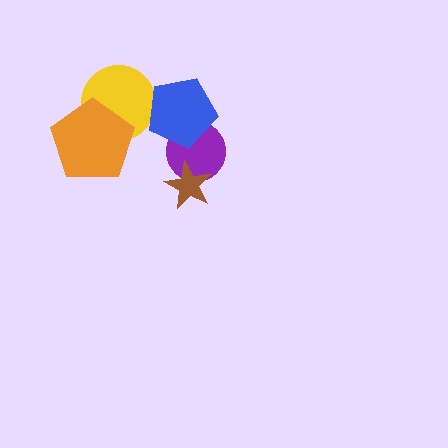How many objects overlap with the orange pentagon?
1 object overlaps with the orange pentagon.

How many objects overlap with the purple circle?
2 objects overlap with the purple circle.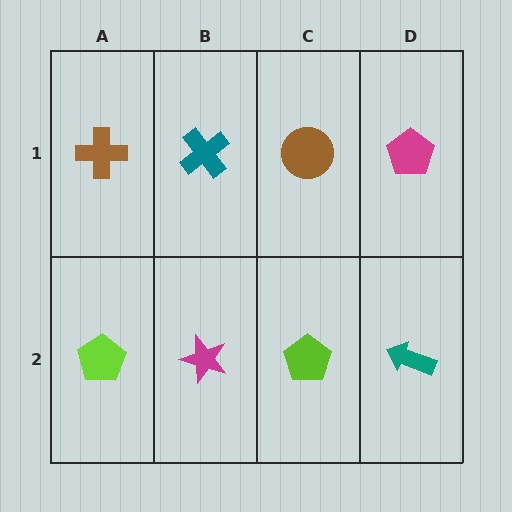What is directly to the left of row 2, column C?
A magenta star.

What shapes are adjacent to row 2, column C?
A brown circle (row 1, column C), a magenta star (row 2, column B), a teal arrow (row 2, column D).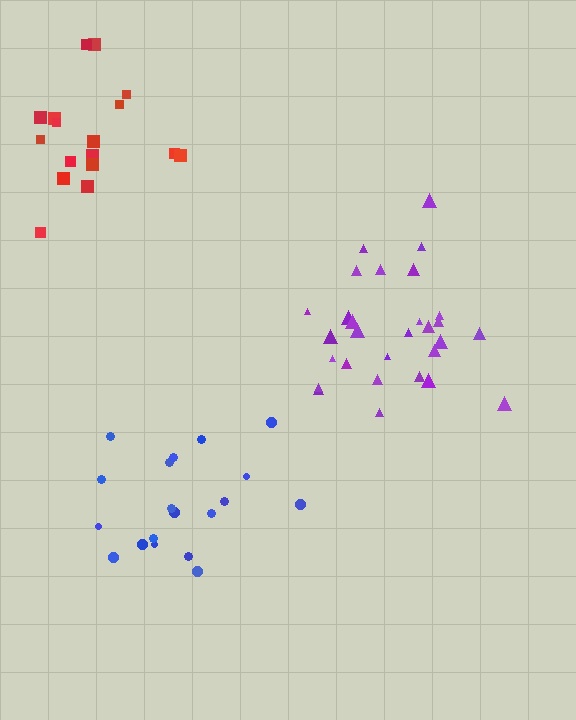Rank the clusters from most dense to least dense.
purple, red, blue.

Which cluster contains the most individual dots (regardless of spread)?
Purple (29).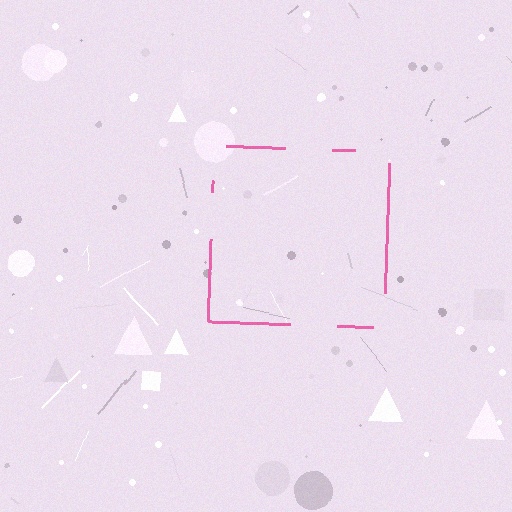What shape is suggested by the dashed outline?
The dashed outline suggests a square.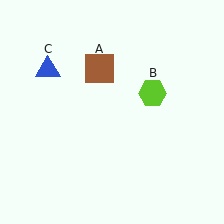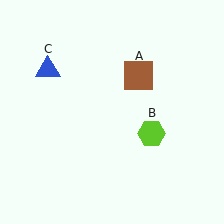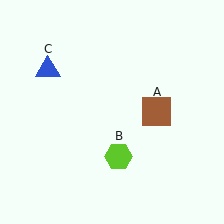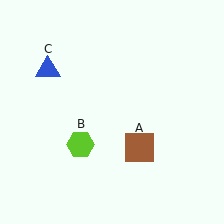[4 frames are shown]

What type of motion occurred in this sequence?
The brown square (object A), lime hexagon (object B) rotated clockwise around the center of the scene.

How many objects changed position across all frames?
2 objects changed position: brown square (object A), lime hexagon (object B).